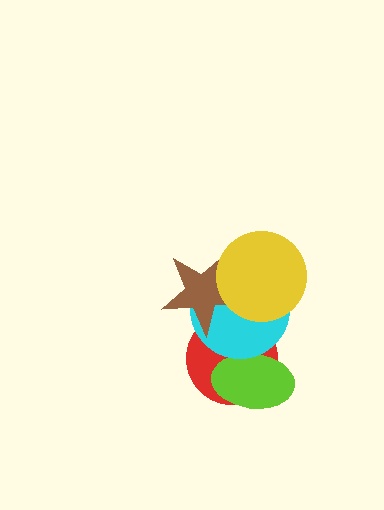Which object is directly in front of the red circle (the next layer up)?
The lime ellipse is directly in front of the red circle.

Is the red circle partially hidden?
Yes, it is partially covered by another shape.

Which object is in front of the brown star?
The yellow circle is in front of the brown star.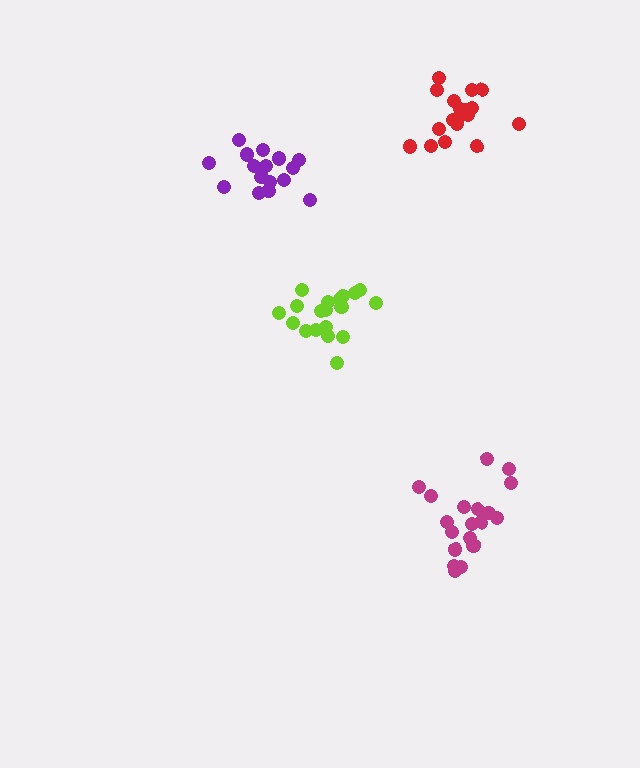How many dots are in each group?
Group 1: 19 dots, Group 2: 16 dots, Group 3: 18 dots, Group 4: 19 dots (72 total).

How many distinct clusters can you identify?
There are 4 distinct clusters.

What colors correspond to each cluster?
The clusters are colored: lime, purple, red, magenta.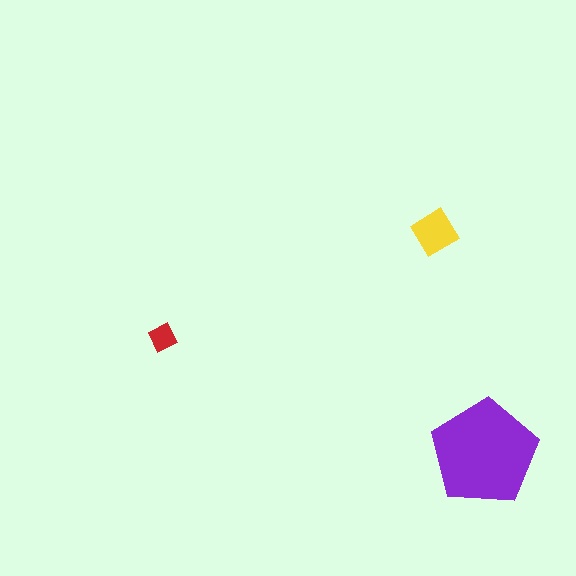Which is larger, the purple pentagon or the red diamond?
The purple pentagon.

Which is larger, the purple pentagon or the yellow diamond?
The purple pentagon.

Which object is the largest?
The purple pentagon.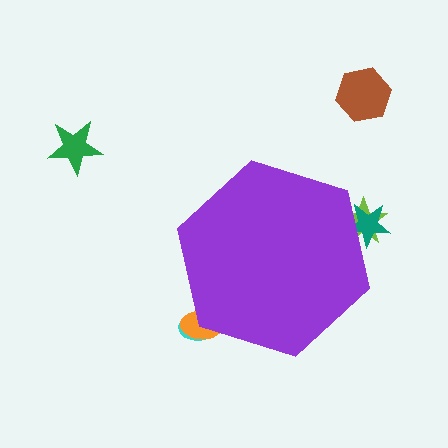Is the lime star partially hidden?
Yes, the lime star is partially hidden behind the purple hexagon.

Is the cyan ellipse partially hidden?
Yes, the cyan ellipse is partially hidden behind the purple hexagon.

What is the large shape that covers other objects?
A purple hexagon.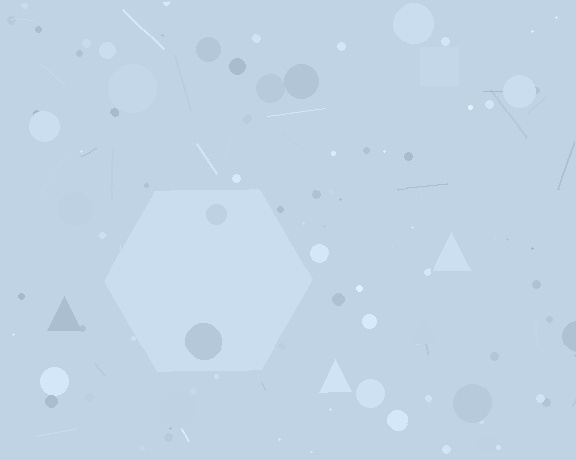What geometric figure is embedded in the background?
A hexagon is embedded in the background.